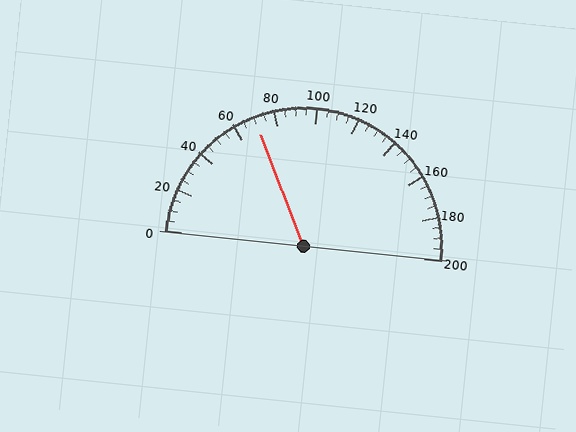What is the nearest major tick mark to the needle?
The nearest major tick mark is 80.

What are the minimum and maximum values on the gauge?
The gauge ranges from 0 to 200.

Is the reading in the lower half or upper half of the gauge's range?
The reading is in the lower half of the range (0 to 200).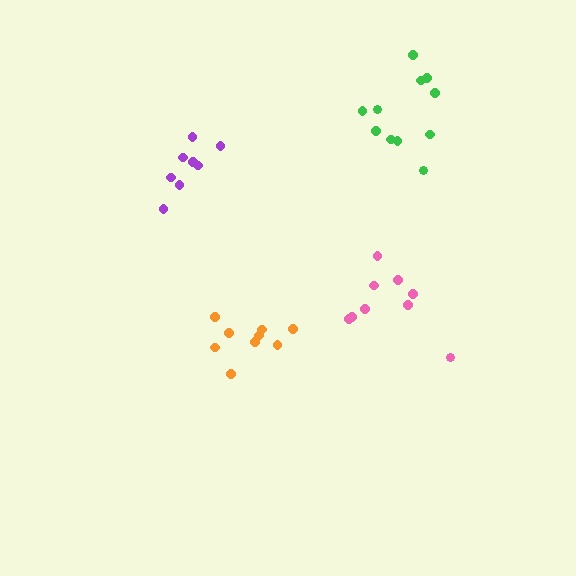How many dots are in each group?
Group 1: 9 dots, Group 2: 8 dots, Group 3: 9 dots, Group 4: 11 dots (37 total).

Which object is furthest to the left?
The purple cluster is leftmost.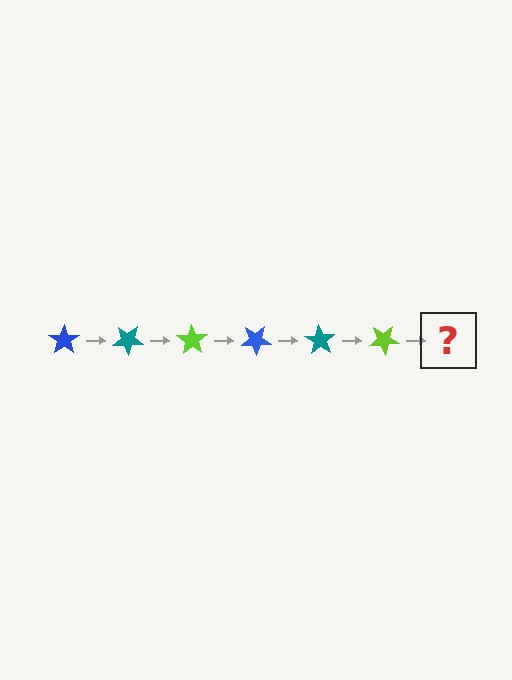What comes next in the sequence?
The next element should be a blue star, rotated 210 degrees from the start.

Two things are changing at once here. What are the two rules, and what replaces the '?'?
The two rules are that it rotates 35 degrees each step and the color cycles through blue, teal, and lime. The '?' should be a blue star, rotated 210 degrees from the start.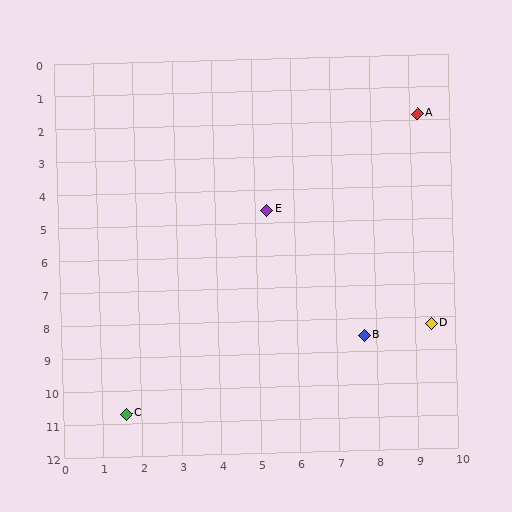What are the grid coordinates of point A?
Point A is at approximately (9.2, 1.8).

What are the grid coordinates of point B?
Point B is at approximately (7.7, 8.5).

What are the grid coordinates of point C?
Point C is at approximately (1.6, 10.7).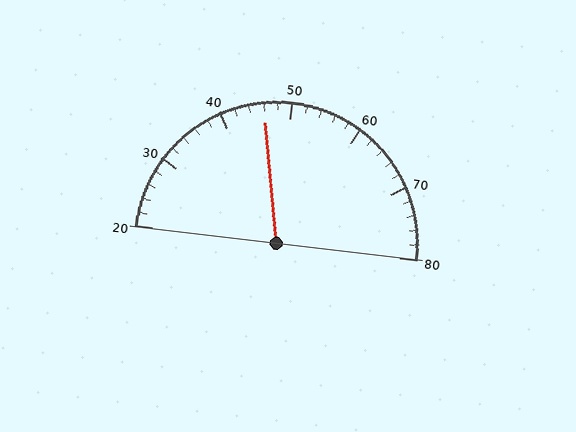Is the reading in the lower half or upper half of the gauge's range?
The reading is in the lower half of the range (20 to 80).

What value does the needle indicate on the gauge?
The needle indicates approximately 46.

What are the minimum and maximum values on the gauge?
The gauge ranges from 20 to 80.